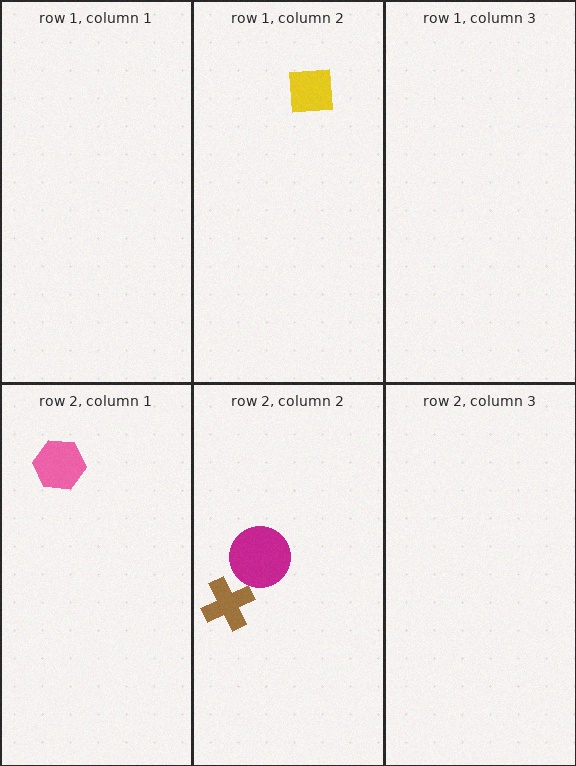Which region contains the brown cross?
The row 2, column 2 region.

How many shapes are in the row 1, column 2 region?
1.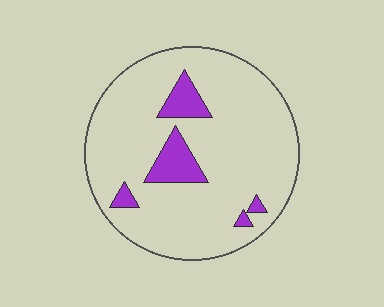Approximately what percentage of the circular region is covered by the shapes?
Approximately 10%.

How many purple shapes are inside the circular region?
5.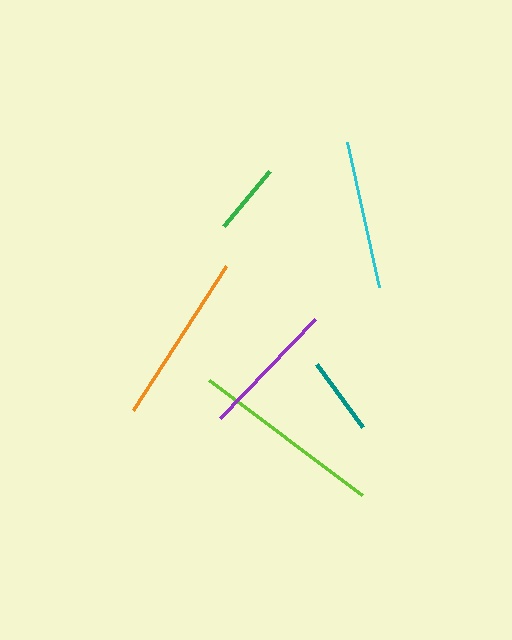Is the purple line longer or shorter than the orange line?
The orange line is longer than the purple line.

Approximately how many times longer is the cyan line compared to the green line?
The cyan line is approximately 2.1 times the length of the green line.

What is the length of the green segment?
The green segment is approximately 71 pixels long.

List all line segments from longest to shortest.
From longest to shortest: lime, orange, cyan, purple, teal, green.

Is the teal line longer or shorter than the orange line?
The orange line is longer than the teal line.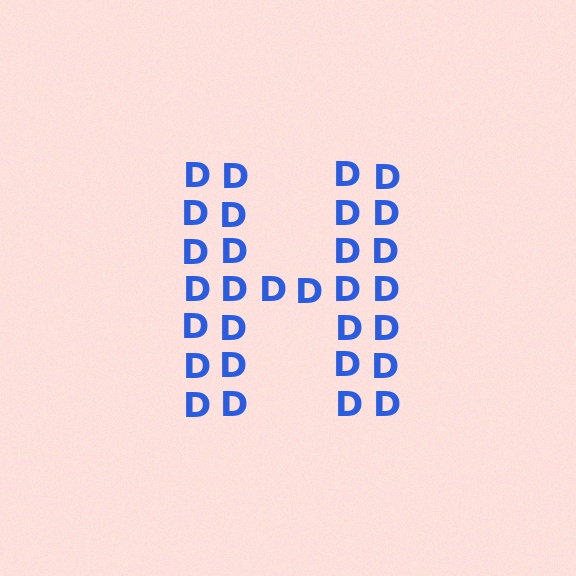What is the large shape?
The large shape is the letter H.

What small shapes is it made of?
It is made of small letter D's.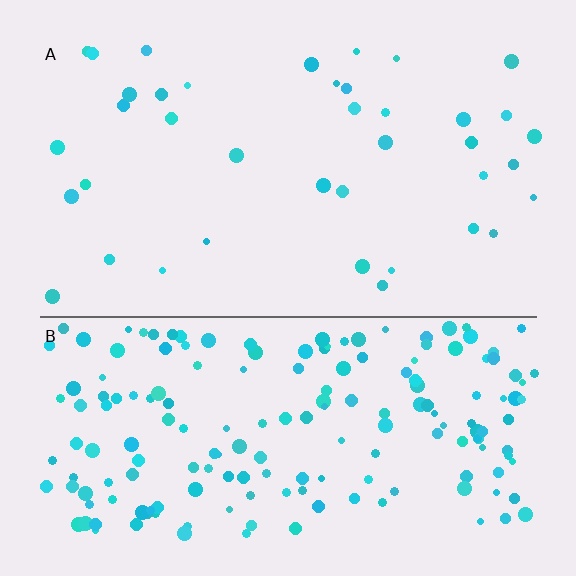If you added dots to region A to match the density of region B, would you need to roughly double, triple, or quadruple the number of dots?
Approximately quadruple.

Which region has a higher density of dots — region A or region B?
B (the bottom).